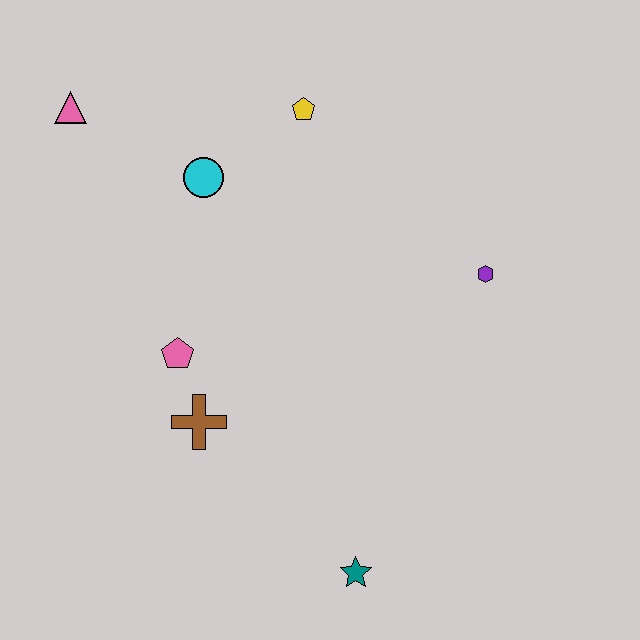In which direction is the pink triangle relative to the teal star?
The pink triangle is above the teal star.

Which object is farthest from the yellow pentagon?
The teal star is farthest from the yellow pentagon.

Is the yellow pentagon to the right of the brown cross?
Yes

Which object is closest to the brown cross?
The pink pentagon is closest to the brown cross.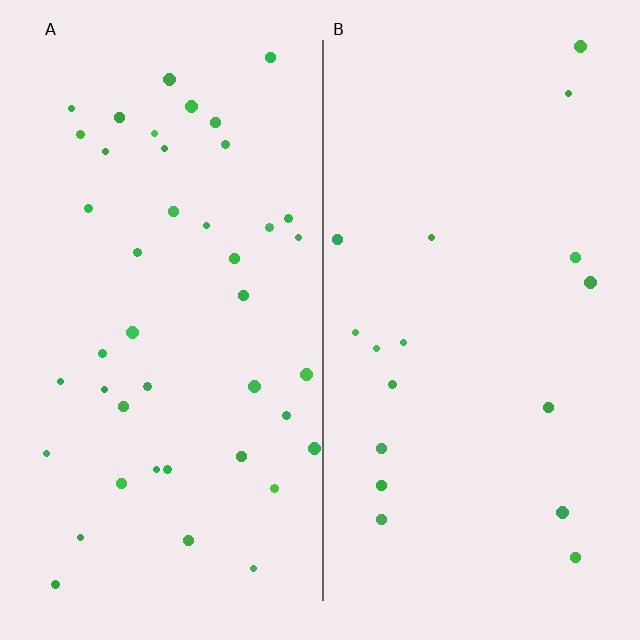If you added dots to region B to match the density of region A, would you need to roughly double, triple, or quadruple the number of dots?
Approximately double.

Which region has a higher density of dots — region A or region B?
A (the left).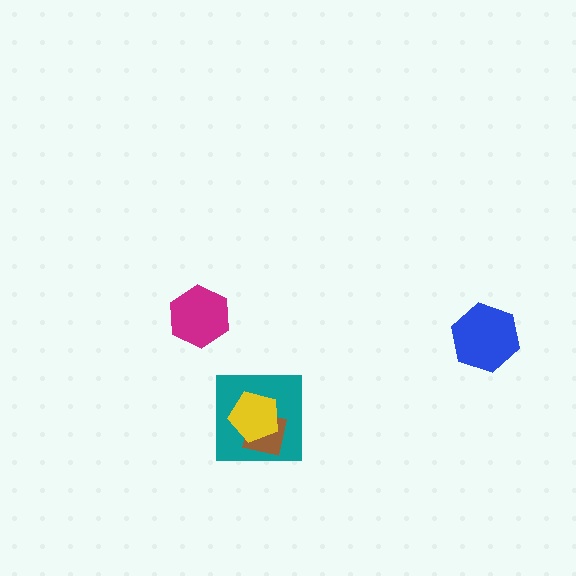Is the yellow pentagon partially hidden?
No, no other shape covers it.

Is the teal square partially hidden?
Yes, it is partially covered by another shape.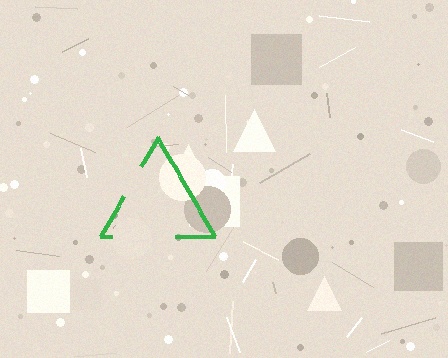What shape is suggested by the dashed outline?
The dashed outline suggests a triangle.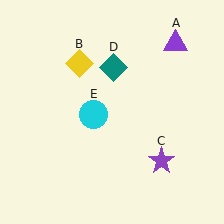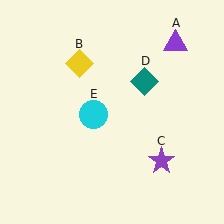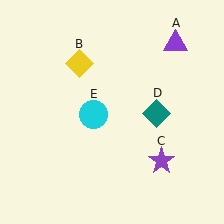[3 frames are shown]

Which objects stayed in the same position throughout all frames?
Purple triangle (object A) and yellow diamond (object B) and purple star (object C) and cyan circle (object E) remained stationary.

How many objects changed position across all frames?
1 object changed position: teal diamond (object D).